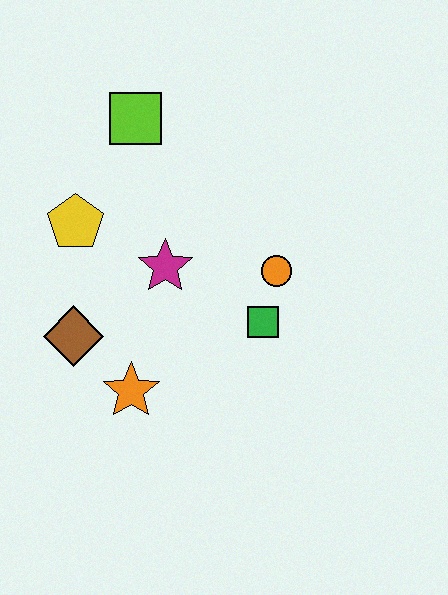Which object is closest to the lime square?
The yellow pentagon is closest to the lime square.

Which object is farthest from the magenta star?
The lime square is farthest from the magenta star.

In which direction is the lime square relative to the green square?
The lime square is above the green square.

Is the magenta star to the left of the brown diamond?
No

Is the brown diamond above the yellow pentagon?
No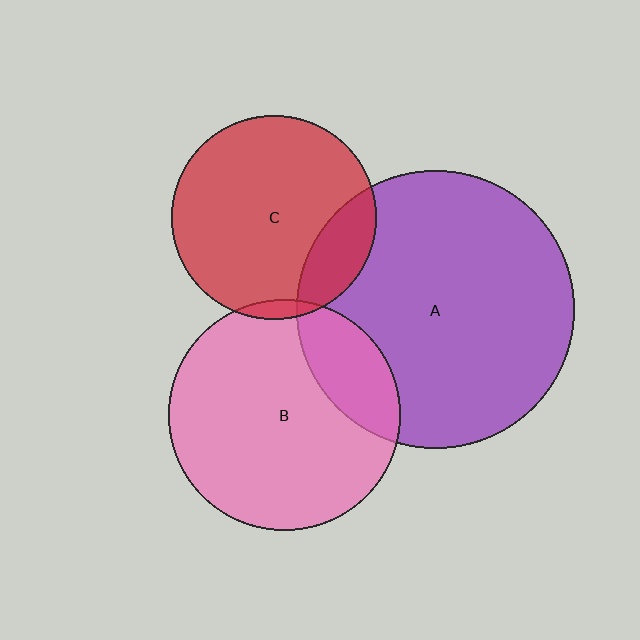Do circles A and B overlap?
Yes.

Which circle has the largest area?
Circle A (purple).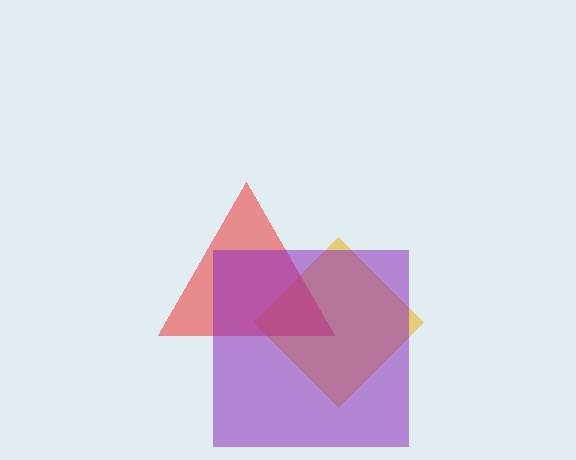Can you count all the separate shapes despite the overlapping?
Yes, there are 3 separate shapes.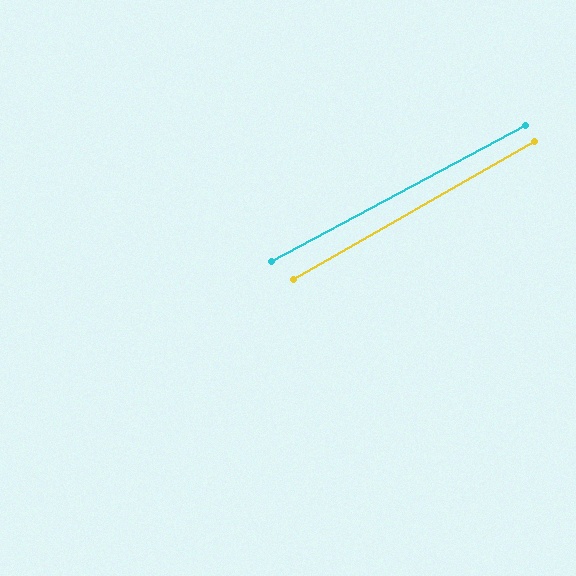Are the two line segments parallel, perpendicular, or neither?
Parallel — their directions differ by only 1.5°.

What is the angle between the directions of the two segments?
Approximately 2 degrees.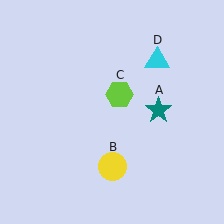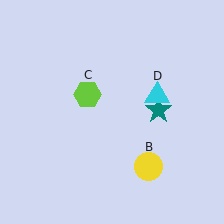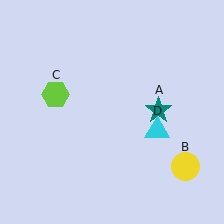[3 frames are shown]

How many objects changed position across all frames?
3 objects changed position: yellow circle (object B), lime hexagon (object C), cyan triangle (object D).